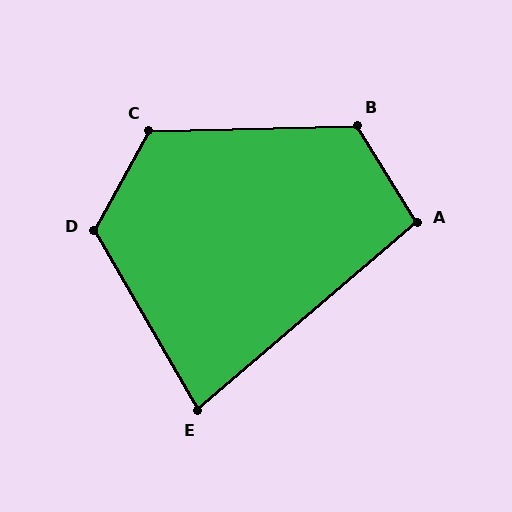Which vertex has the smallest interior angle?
E, at approximately 80 degrees.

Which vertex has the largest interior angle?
D, at approximately 121 degrees.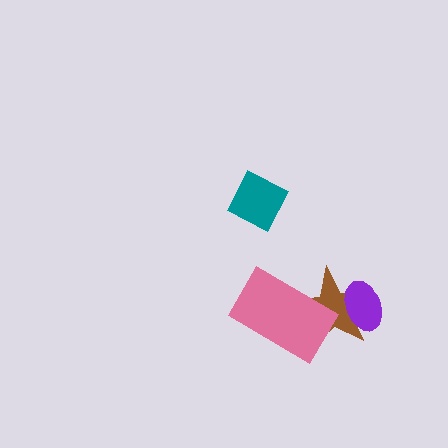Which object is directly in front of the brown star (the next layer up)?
The purple ellipse is directly in front of the brown star.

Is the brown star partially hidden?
Yes, it is partially covered by another shape.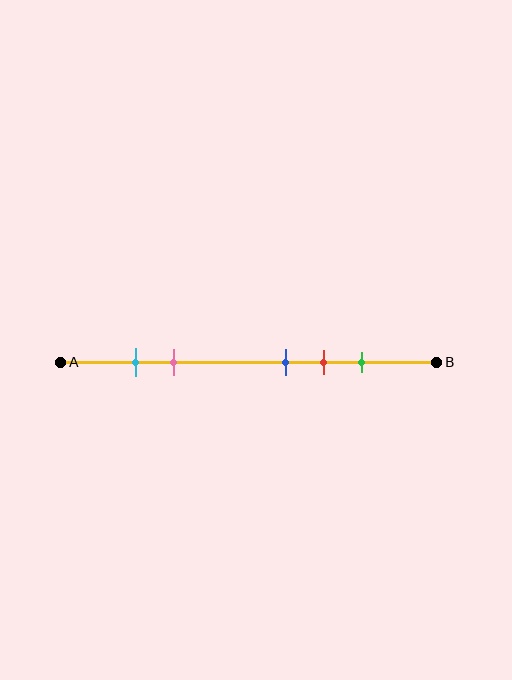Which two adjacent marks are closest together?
The cyan and pink marks are the closest adjacent pair.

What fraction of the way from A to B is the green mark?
The green mark is approximately 80% (0.8) of the way from A to B.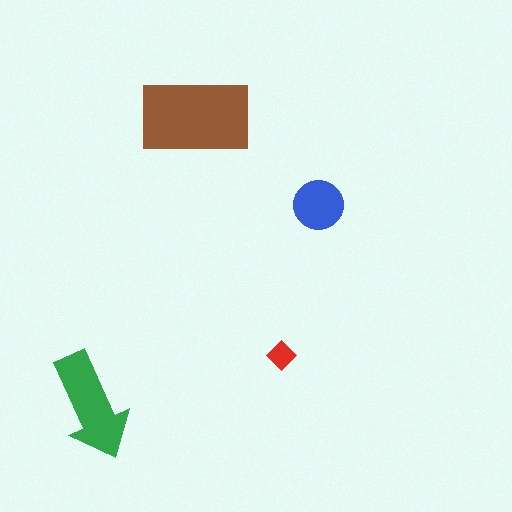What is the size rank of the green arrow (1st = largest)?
2nd.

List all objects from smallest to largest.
The red diamond, the blue circle, the green arrow, the brown rectangle.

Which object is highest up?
The brown rectangle is topmost.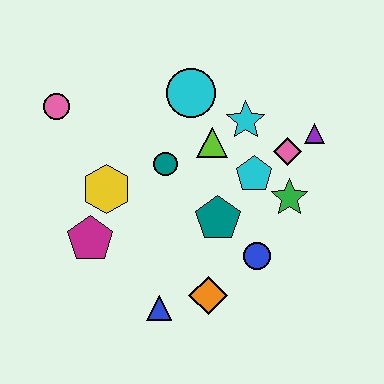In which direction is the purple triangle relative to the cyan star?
The purple triangle is to the right of the cyan star.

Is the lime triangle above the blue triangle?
Yes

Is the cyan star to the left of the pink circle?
No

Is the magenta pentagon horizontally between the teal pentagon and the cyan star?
No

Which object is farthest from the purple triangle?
The pink circle is farthest from the purple triangle.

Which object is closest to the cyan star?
The lime triangle is closest to the cyan star.